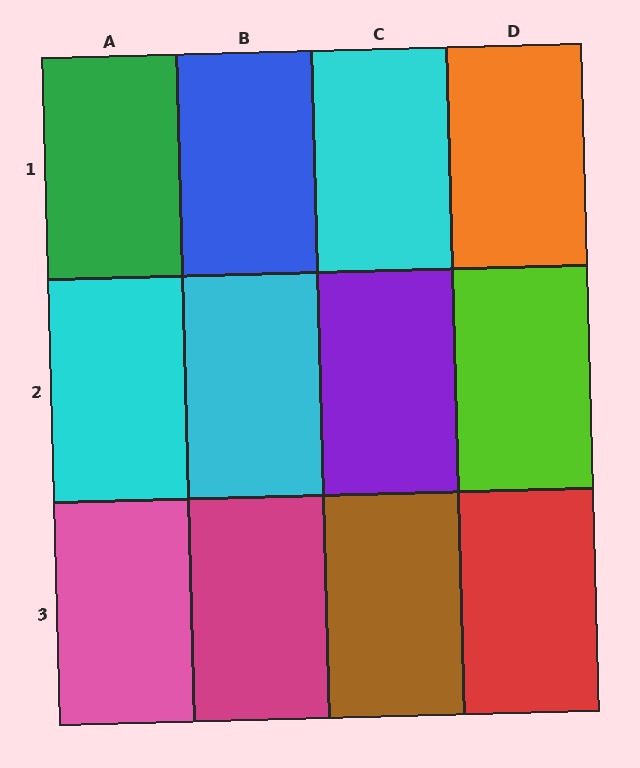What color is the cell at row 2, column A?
Cyan.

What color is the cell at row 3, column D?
Red.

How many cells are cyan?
3 cells are cyan.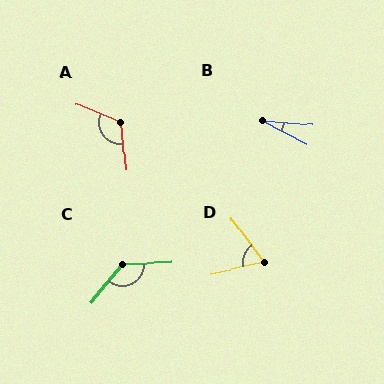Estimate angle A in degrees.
Approximately 119 degrees.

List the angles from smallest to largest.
B (23°), D (66°), A (119°), C (132°).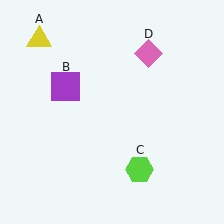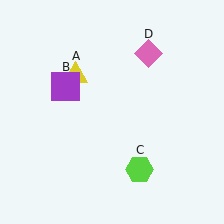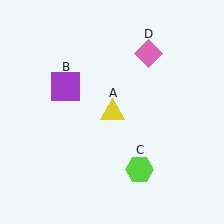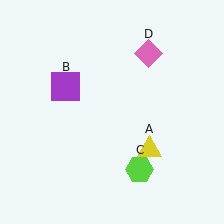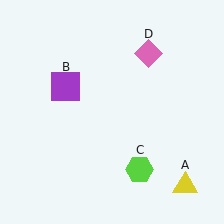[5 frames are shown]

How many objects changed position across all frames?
1 object changed position: yellow triangle (object A).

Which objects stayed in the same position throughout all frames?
Purple square (object B) and lime hexagon (object C) and pink diamond (object D) remained stationary.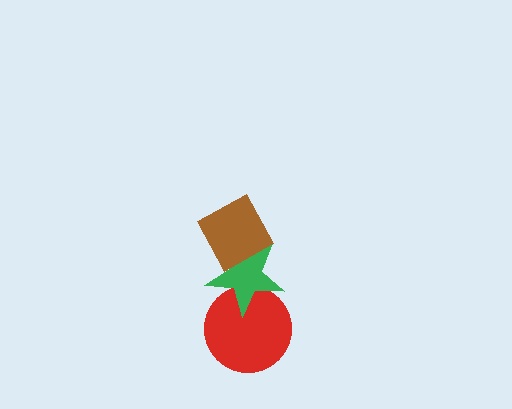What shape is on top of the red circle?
The green star is on top of the red circle.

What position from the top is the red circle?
The red circle is 3rd from the top.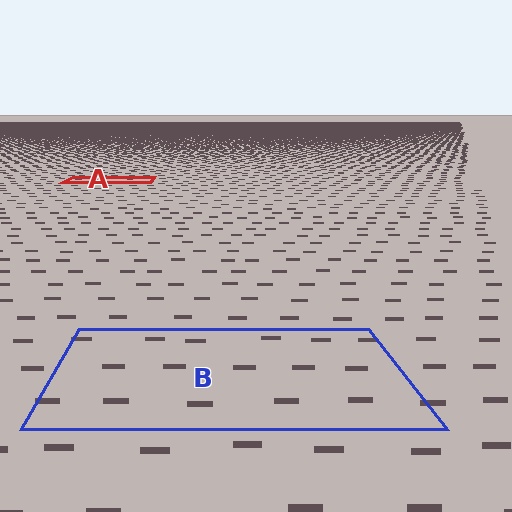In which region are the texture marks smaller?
The texture marks are smaller in region A, because it is farther away.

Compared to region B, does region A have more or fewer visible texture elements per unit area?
Region A has more texture elements per unit area — they are packed more densely because it is farther away.